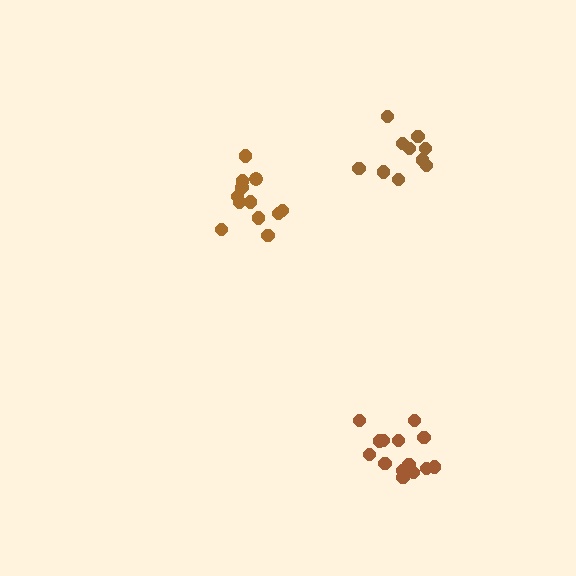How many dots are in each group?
Group 1: 12 dots, Group 2: 14 dots, Group 3: 10 dots (36 total).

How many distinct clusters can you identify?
There are 3 distinct clusters.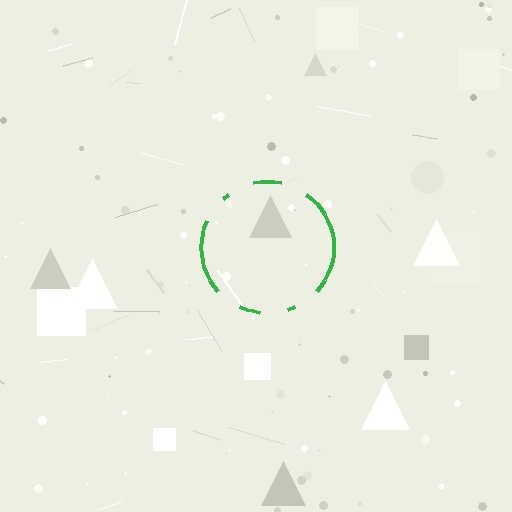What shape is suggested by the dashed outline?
The dashed outline suggests a circle.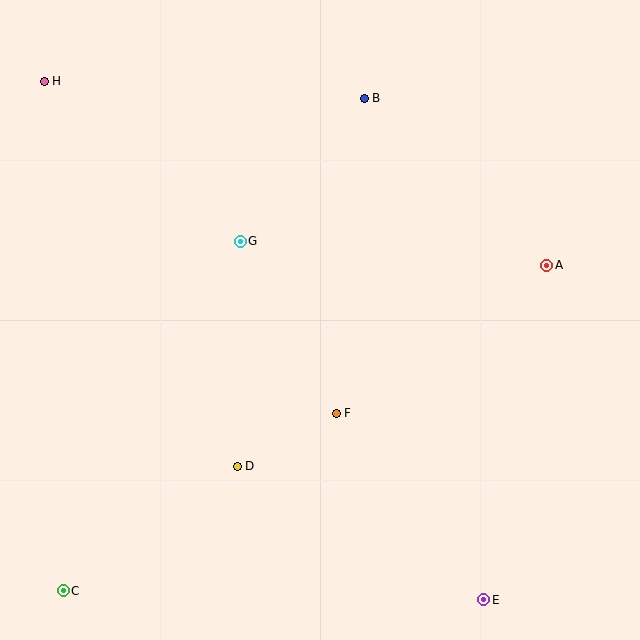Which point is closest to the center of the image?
Point F at (336, 413) is closest to the center.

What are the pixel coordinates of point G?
Point G is at (240, 241).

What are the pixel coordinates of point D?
Point D is at (237, 466).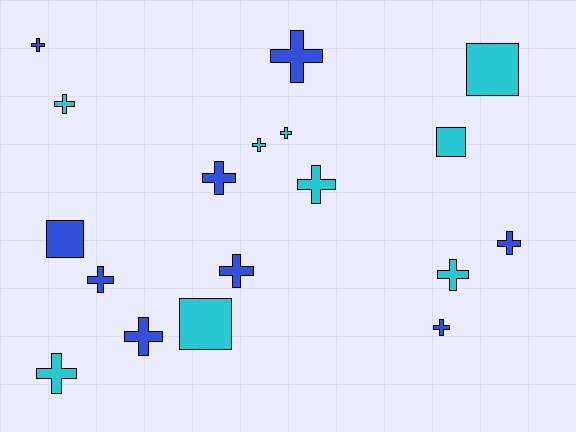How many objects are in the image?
There are 18 objects.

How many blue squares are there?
There is 1 blue square.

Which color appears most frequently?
Blue, with 9 objects.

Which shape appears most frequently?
Cross, with 14 objects.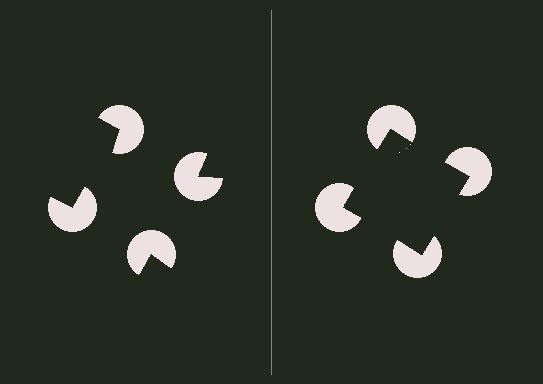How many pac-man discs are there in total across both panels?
8 — 4 on each side.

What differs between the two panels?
The pac-man discs are positioned identically on both sides; only the wedge orientations differ. On the right they align to a square; on the left they are misaligned.